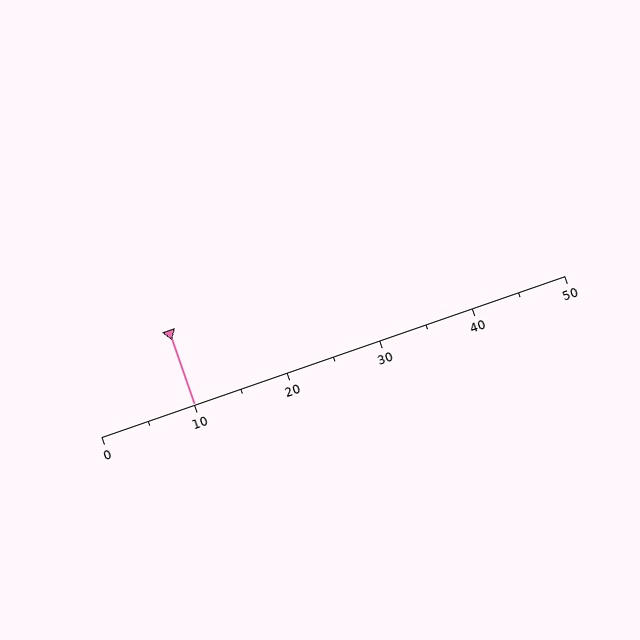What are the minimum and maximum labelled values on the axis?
The axis runs from 0 to 50.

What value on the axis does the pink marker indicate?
The marker indicates approximately 10.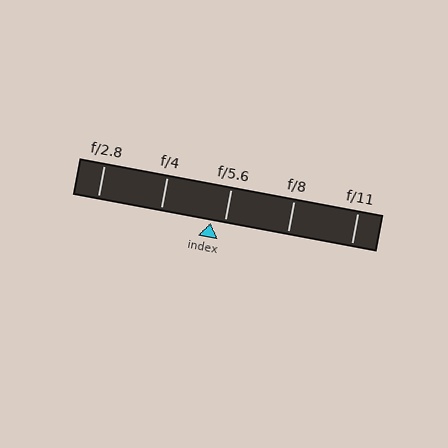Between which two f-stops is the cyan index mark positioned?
The index mark is between f/4 and f/5.6.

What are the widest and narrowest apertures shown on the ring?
The widest aperture shown is f/2.8 and the narrowest is f/11.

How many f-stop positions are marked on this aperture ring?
There are 5 f-stop positions marked.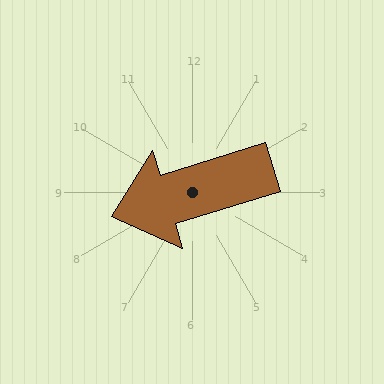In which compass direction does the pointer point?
West.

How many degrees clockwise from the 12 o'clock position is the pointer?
Approximately 253 degrees.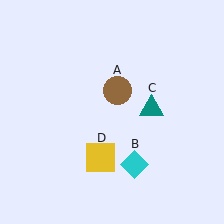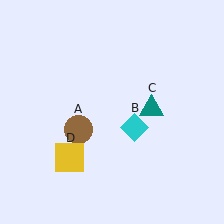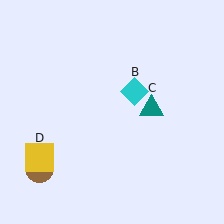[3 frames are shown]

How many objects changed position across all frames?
3 objects changed position: brown circle (object A), cyan diamond (object B), yellow square (object D).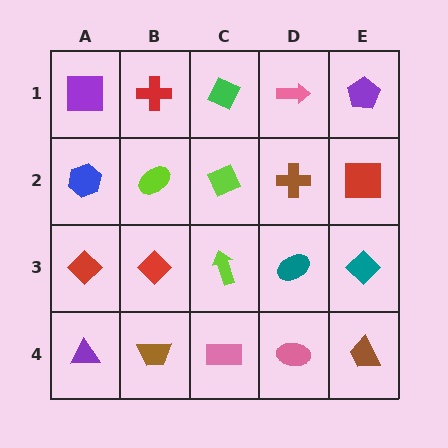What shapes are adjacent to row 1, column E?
A red square (row 2, column E), a pink arrow (row 1, column D).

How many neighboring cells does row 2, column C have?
4.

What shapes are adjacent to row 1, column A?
A blue hexagon (row 2, column A), a red cross (row 1, column B).